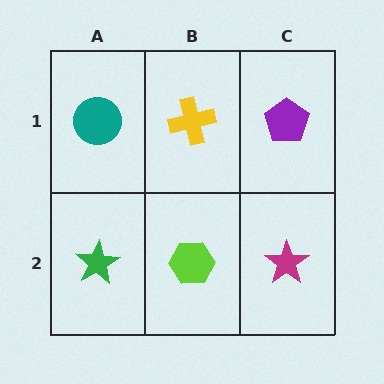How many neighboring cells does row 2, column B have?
3.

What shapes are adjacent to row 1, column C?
A magenta star (row 2, column C), a yellow cross (row 1, column B).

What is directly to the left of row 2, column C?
A lime hexagon.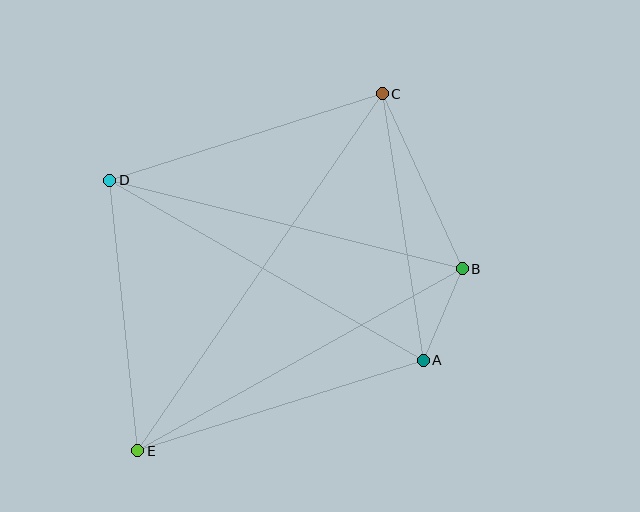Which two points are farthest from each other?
Points C and E are farthest from each other.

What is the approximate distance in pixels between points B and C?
The distance between B and C is approximately 192 pixels.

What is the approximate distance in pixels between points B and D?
The distance between B and D is approximately 364 pixels.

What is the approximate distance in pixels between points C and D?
The distance between C and D is approximately 286 pixels.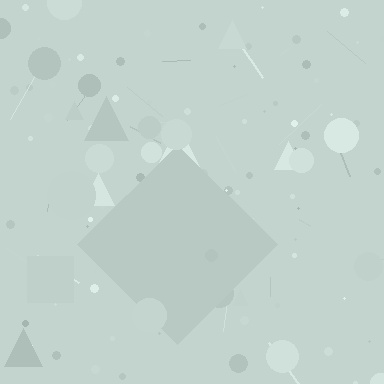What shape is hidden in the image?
A diamond is hidden in the image.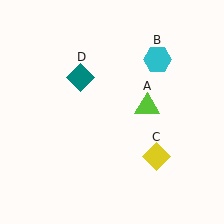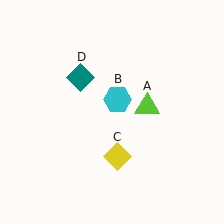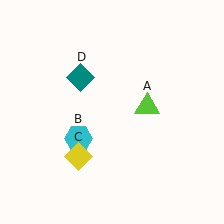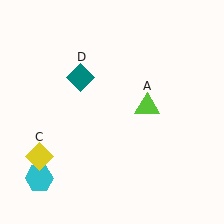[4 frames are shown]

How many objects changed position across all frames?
2 objects changed position: cyan hexagon (object B), yellow diamond (object C).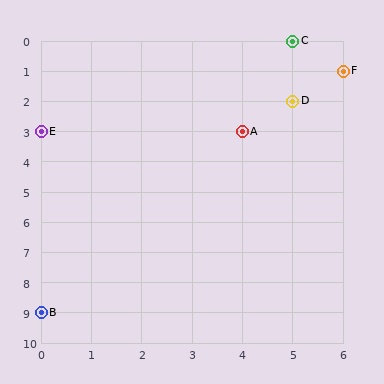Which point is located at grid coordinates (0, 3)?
Point E is at (0, 3).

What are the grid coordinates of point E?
Point E is at grid coordinates (0, 3).